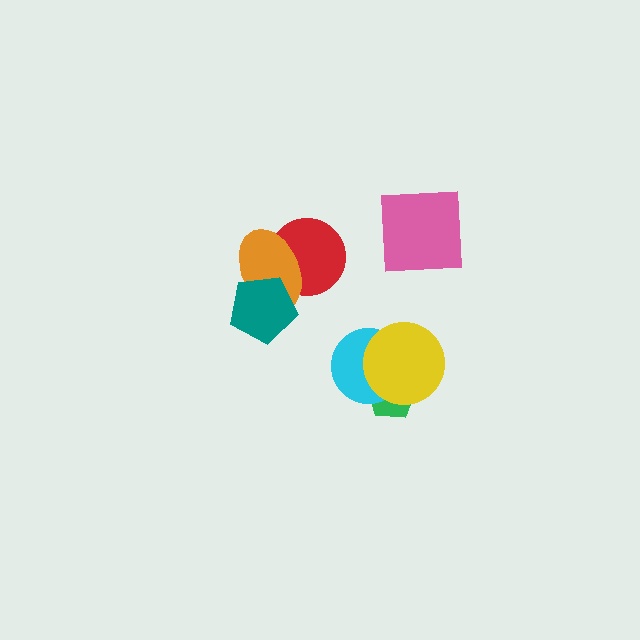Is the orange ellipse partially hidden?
Yes, it is partially covered by another shape.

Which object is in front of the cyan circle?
The yellow circle is in front of the cyan circle.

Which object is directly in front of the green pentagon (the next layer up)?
The cyan circle is directly in front of the green pentagon.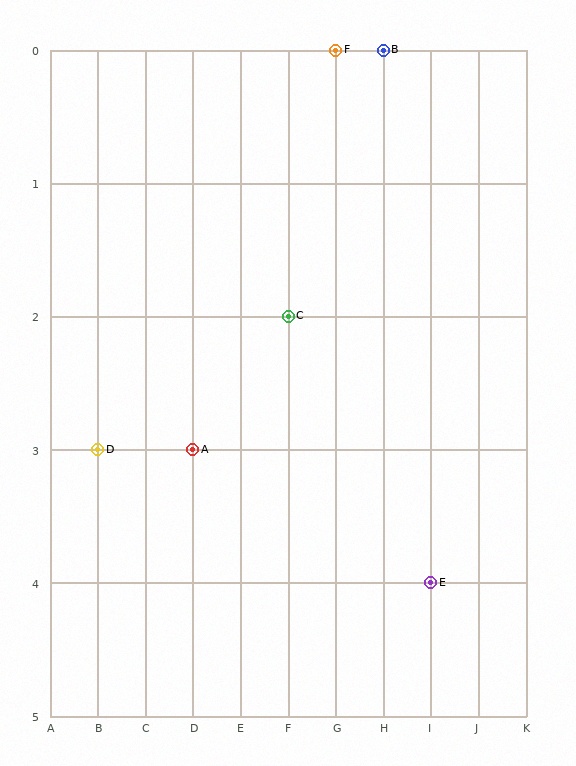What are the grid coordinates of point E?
Point E is at grid coordinates (I, 4).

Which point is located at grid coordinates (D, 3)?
Point A is at (D, 3).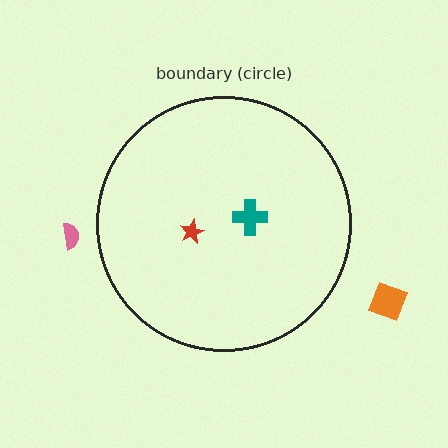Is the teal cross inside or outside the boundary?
Inside.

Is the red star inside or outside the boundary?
Inside.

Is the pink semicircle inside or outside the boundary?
Outside.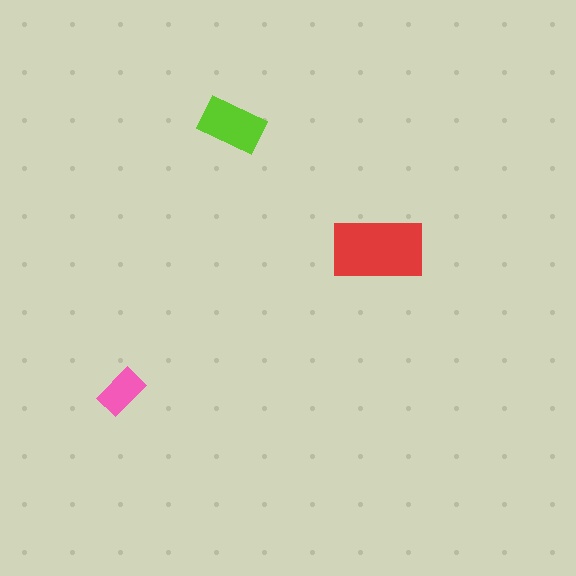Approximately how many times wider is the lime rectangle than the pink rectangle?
About 1.5 times wider.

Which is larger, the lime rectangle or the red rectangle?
The red one.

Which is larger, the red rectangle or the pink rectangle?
The red one.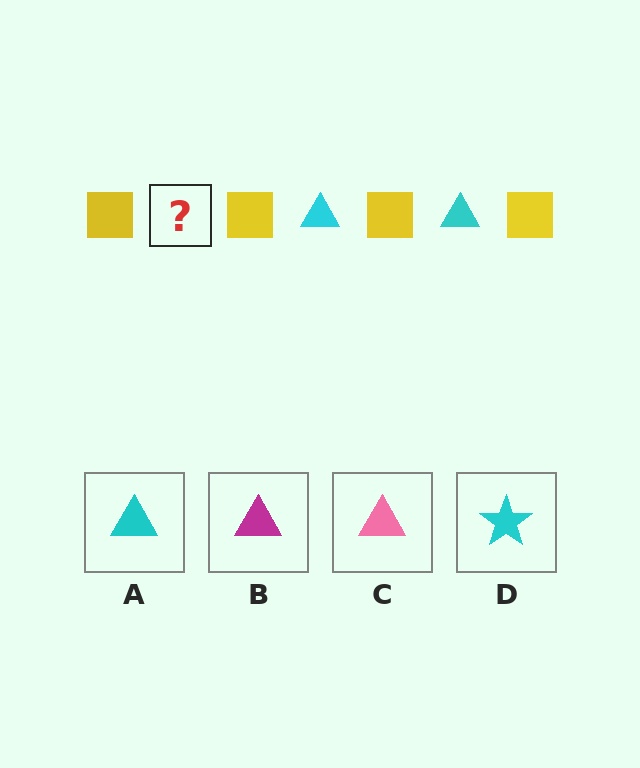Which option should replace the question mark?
Option A.